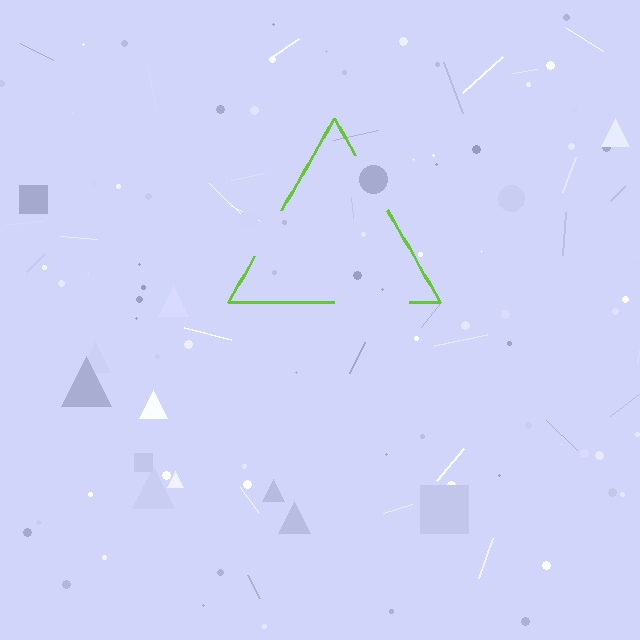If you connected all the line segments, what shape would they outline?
They would outline a triangle.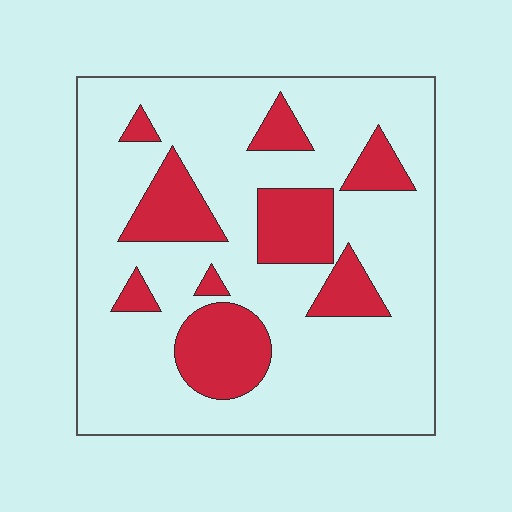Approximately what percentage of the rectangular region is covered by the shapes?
Approximately 25%.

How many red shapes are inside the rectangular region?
9.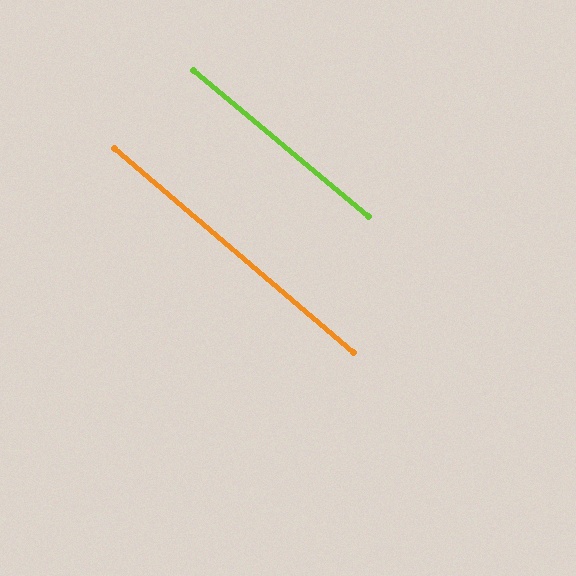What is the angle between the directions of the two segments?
Approximately 1 degree.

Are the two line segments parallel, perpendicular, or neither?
Parallel — their directions differ by only 0.6°.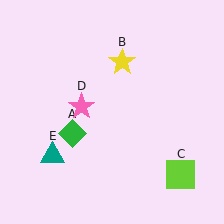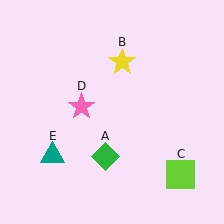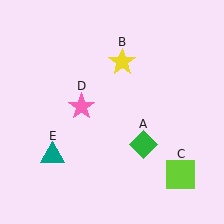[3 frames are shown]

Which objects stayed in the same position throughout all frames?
Yellow star (object B) and lime square (object C) and pink star (object D) and teal triangle (object E) remained stationary.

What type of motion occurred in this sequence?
The green diamond (object A) rotated counterclockwise around the center of the scene.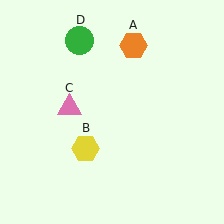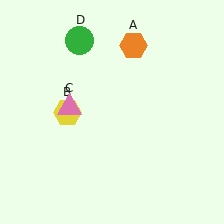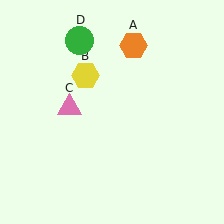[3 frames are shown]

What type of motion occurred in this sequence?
The yellow hexagon (object B) rotated clockwise around the center of the scene.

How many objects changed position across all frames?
1 object changed position: yellow hexagon (object B).